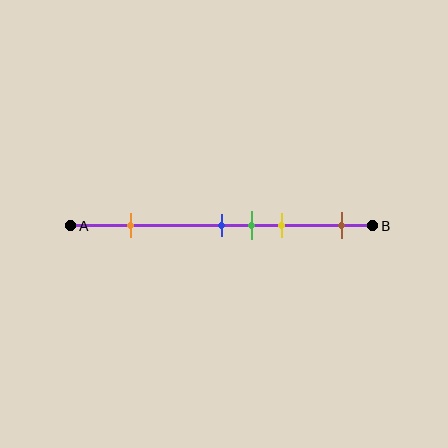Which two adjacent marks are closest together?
The blue and green marks are the closest adjacent pair.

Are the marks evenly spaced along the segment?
No, the marks are not evenly spaced.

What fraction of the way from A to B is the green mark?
The green mark is approximately 60% (0.6) of the way from A to B.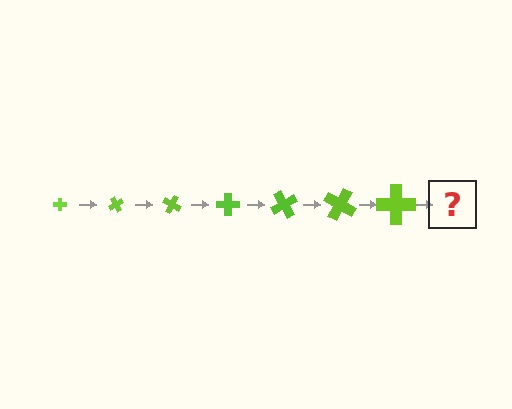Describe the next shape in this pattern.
It should be a cross, larger than the previous one and rotated 420 degrees from the start.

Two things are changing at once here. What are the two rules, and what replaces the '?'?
The two rules are that the cross grows larger each step and it rotates 60 degrees each step. The '?' should be a cross, larger than the previous one and rotated 420 degrees from the start.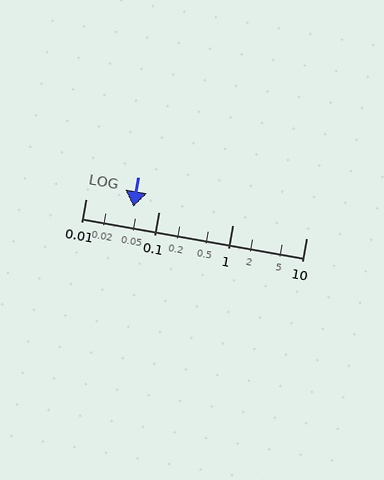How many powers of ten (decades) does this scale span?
The scale spans 3 decades, from 0.01 to 10.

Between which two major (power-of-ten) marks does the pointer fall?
The pointer is between 0.01 and 0.1.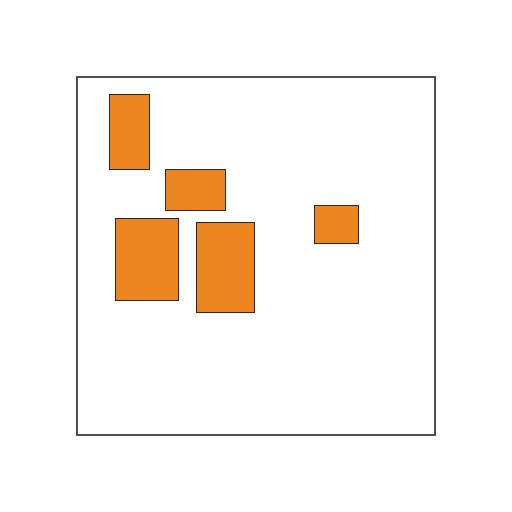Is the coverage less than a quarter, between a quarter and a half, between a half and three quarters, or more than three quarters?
Less than a quarter.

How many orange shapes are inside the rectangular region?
5.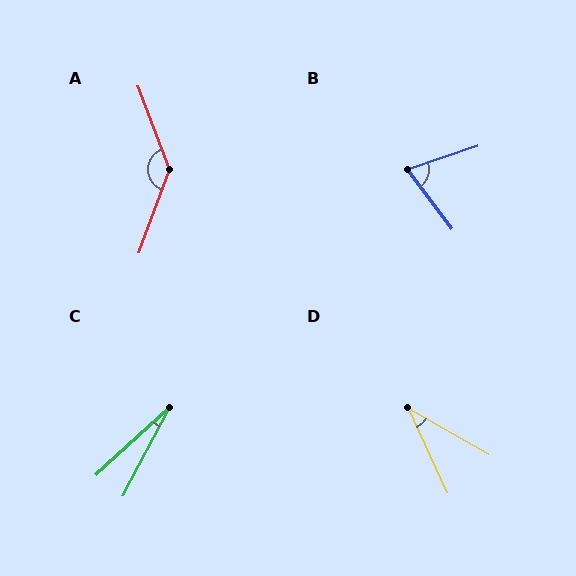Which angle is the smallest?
C, at approximately 20 degrees.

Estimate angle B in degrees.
Approximately 72 degrees.